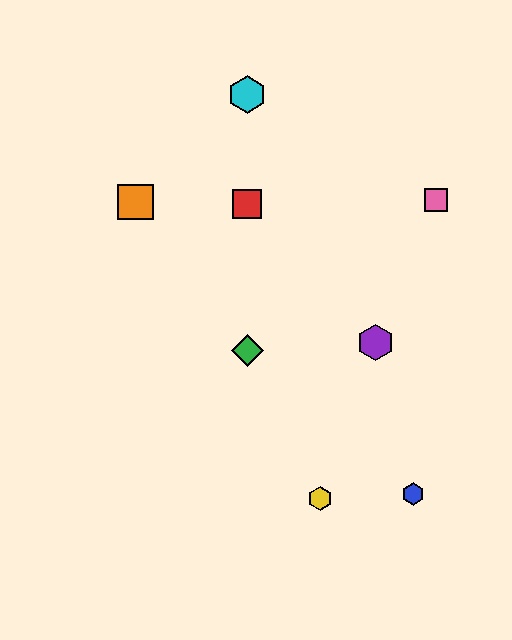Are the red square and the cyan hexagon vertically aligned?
Yes, both are at x≈247.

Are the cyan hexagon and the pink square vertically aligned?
No, the cyan hexagon is at x≈247 and the pink square is at x≈436.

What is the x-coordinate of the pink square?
The pink square is at x≈436.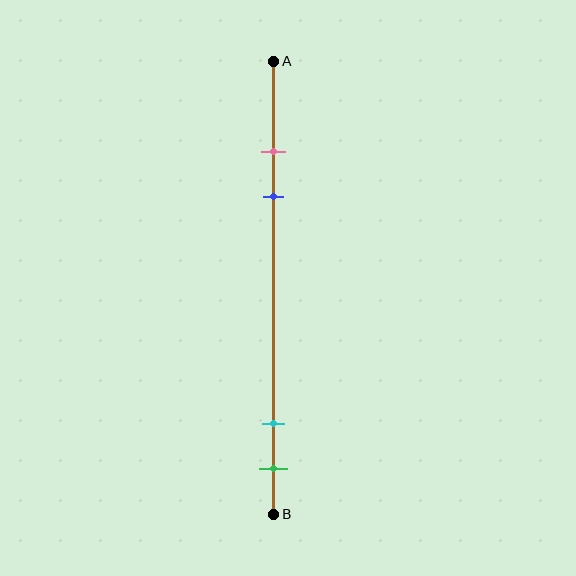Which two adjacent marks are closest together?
The pink and blue marks are the closest adjacent pair.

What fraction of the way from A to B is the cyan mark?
The cyan mark is approximately 80% (0.8) of the way from A to B.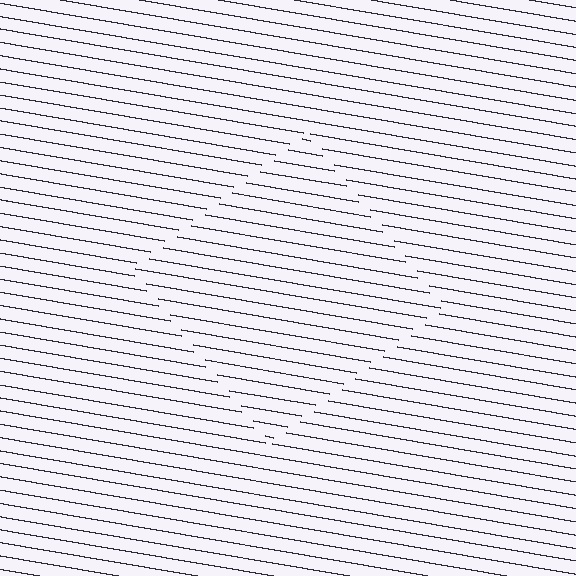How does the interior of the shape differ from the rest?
The interior of the shape contains the same grating, shifted by half a period — the contour is defined by the phase discontinuity where line-ends from the inner and outer gratings abut.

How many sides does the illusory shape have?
4 sides — the line-ends trace a square.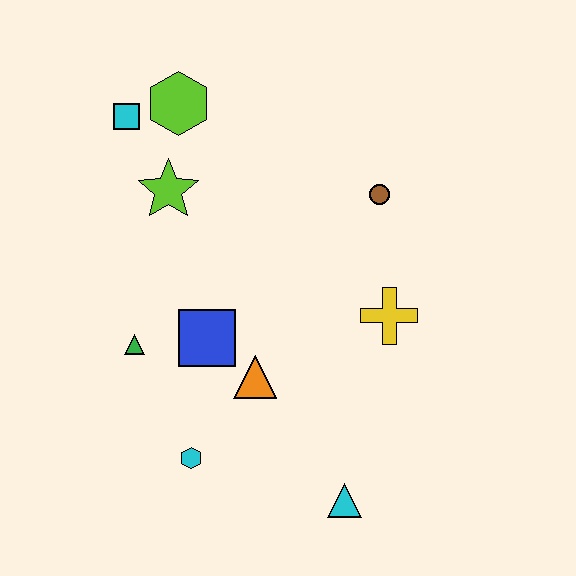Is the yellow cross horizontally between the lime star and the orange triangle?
No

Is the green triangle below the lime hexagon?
Yes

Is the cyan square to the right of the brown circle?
No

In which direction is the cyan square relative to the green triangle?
The cyan square is above the green triangle.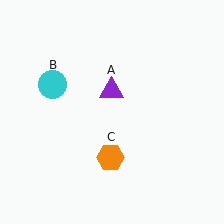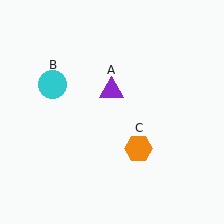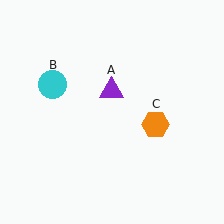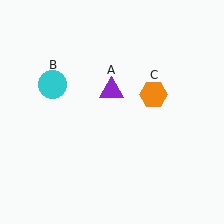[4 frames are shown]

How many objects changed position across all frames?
1 object changed position: orange hexagon (object C).